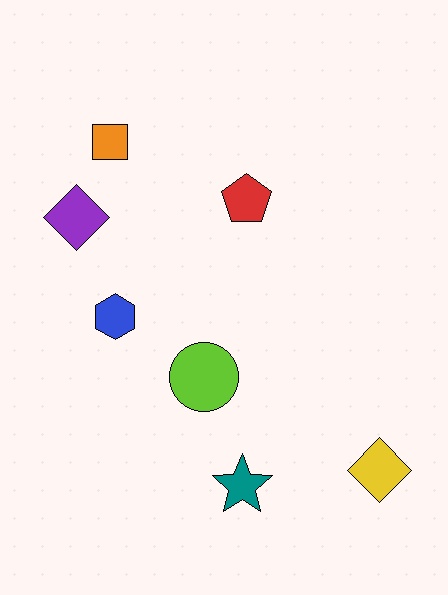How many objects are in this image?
There are 7 objects.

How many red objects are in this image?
There is 1 red object.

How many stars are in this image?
There is 1 star.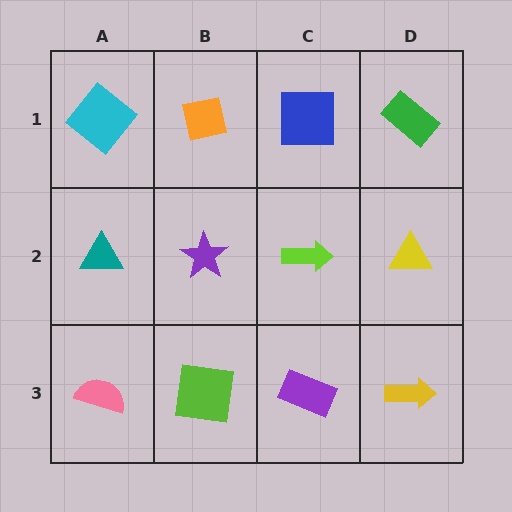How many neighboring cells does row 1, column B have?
3.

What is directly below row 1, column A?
A teal triangle.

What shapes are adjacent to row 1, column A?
A teal triangle (row 2, column A), an orange square (row 1, column B).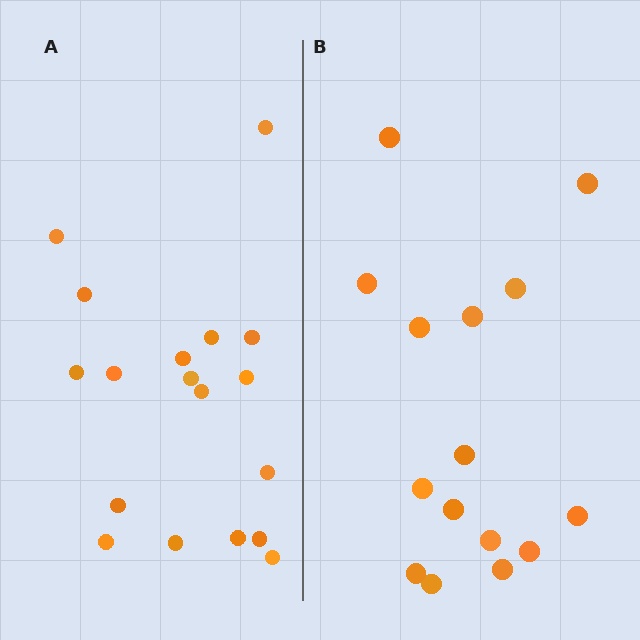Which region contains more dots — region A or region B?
Region A (the left region) has more dots.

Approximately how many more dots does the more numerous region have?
Region A has just a few more — roughly 2 or 3 more dots than region B.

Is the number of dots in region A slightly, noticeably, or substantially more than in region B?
Region A has only slightly more — the two regions are fairly close. The ratio is roughly 1.2 to 1.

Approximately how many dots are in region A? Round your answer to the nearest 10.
About 20 dots. (The exact count is 18, which rounds to 20.)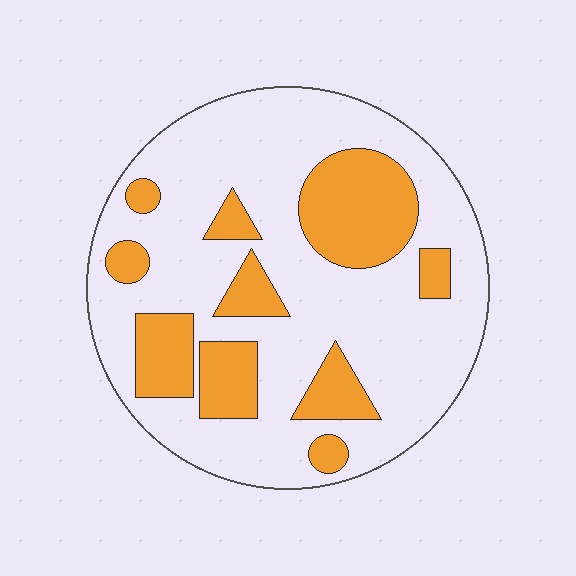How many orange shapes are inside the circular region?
10.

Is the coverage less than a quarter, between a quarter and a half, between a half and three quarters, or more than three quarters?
Between a quarter and a half.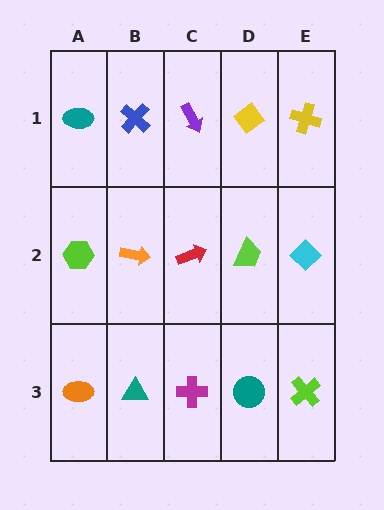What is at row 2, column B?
An orange arrow.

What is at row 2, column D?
A lime trapezoid.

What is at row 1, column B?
A blue cross.